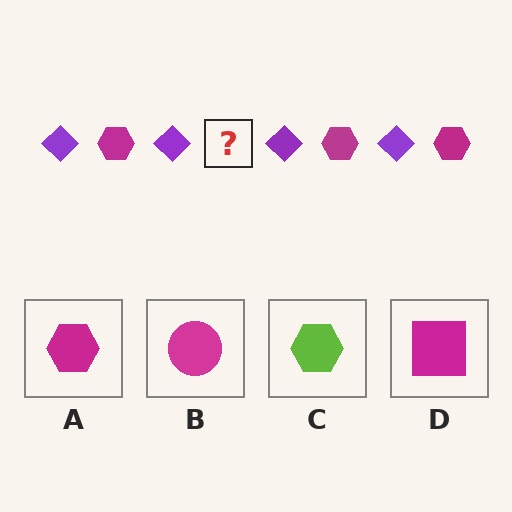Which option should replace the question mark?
Option A.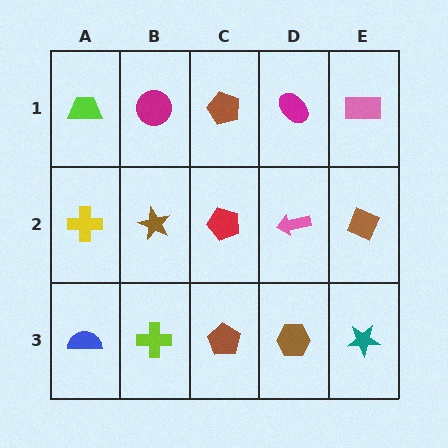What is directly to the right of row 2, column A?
A brown star.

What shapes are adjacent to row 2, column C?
A brown pentagon (row 1, column C), a brown pentagon (row 3, column C), a brown star (row 2, column B), a pink arrow (row 2, column D).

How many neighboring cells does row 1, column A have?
2.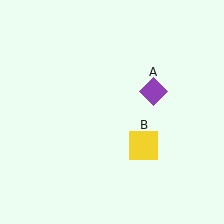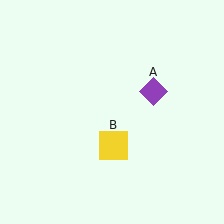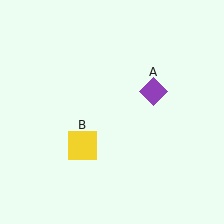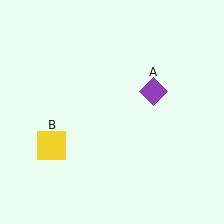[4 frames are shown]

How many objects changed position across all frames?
1 object changed position: yellow square (object B).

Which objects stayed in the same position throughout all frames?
Purple diamond (object A) remained stationary.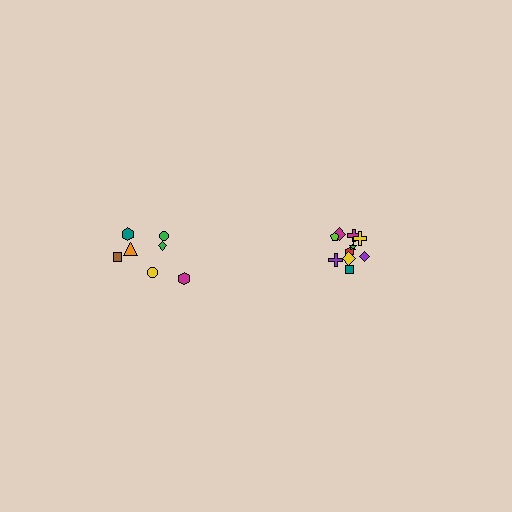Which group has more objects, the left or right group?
The right group.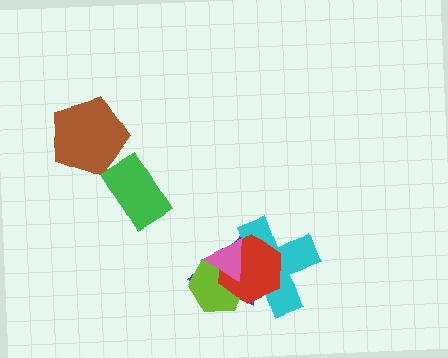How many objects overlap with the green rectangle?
0 objects overlap with the green rectangle.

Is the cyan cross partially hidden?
Yes, it is partially covered by another shape.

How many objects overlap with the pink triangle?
4 objects overlap with the pink triangle.